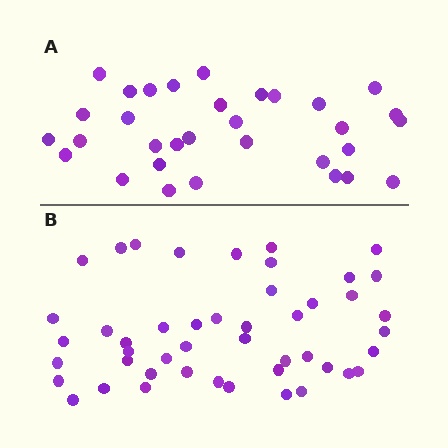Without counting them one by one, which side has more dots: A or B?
Region B (the bottom region) has more dots.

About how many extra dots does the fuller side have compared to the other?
Region B has approximately 15 more dots than region A.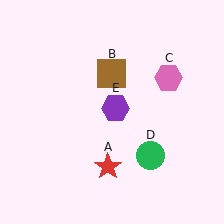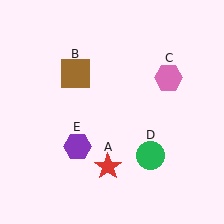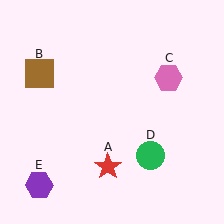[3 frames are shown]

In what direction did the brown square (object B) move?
The brown square (object B) moved left.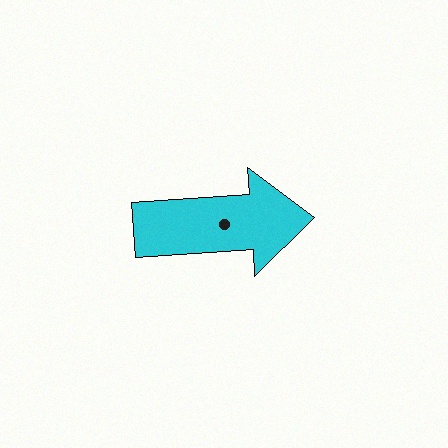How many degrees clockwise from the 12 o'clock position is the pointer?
Approximately 86 degrees.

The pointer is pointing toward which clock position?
Roughly 3 o'clock.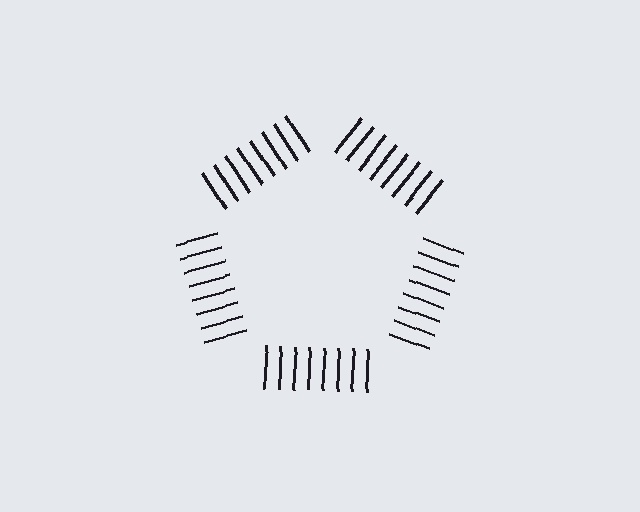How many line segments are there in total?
40 — 8 along each of the 5 edges.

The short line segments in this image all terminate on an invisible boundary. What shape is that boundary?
An illusory pentagon — the line segments terminate on its edges but no continuous stroke is drawn.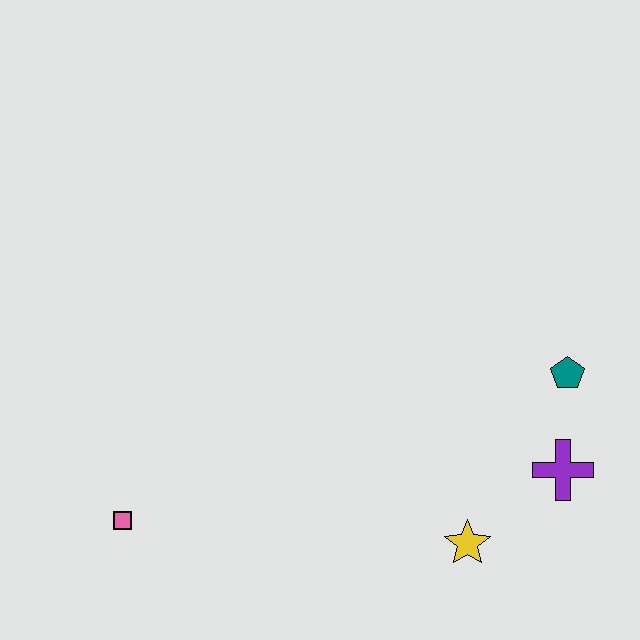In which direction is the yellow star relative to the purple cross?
The yellow star is to the left of the purple cross.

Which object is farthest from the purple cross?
The pink square is farthest from the purple cross.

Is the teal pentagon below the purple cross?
No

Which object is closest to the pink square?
The yellow star is closest to the pink square.